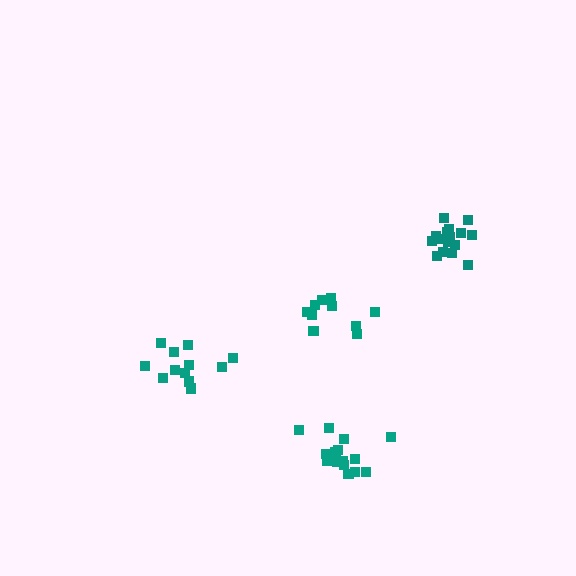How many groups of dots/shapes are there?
There are 4 groups.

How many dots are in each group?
Group 1: 12 dots, Group 2: 16 dots, Group 3: 10 dots, Group 4: 16 dots (54 total).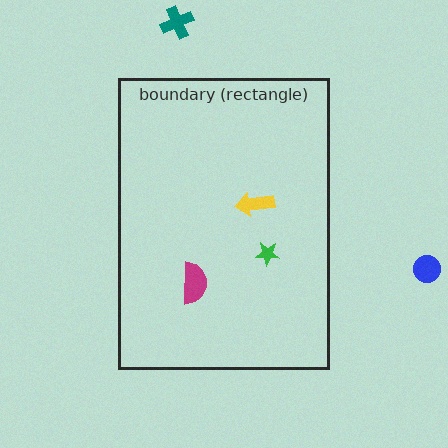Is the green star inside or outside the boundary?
Inside.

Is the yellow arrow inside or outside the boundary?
Inside.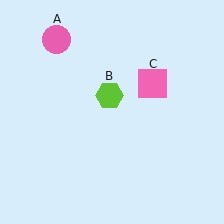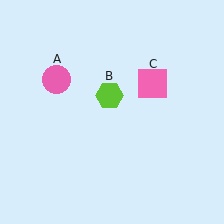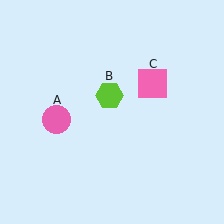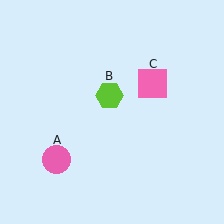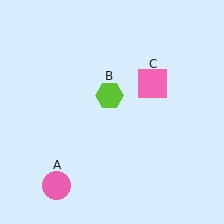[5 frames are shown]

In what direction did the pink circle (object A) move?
The pink circle (object A) moved down.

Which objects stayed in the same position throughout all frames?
Lime hexagon (object B) and pink square (object C) remained stationary.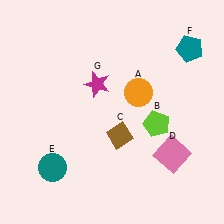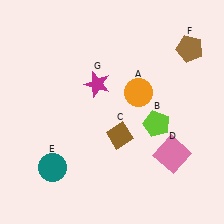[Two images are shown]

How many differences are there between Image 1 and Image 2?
There is 1 difference between the two images.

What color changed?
The pentagon (F) changed from teal in Image 1 to brown in Image 2.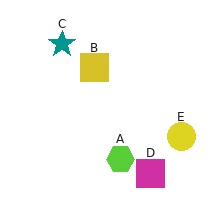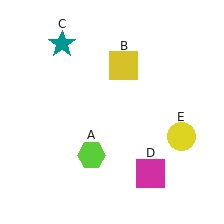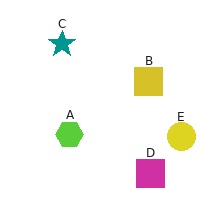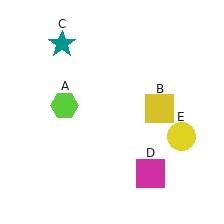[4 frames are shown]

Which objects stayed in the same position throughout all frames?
Teal star (object C) and magenta square (object D) and yellow circle (object E) remained stationary.